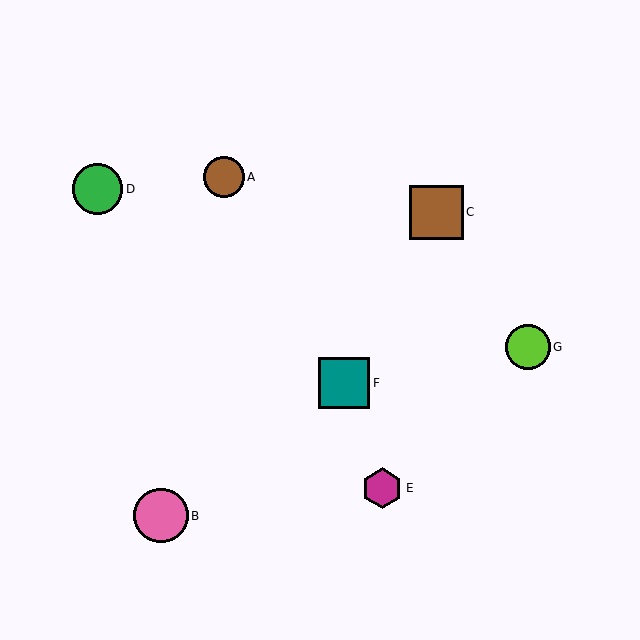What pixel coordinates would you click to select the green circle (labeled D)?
Click at (97, 189) to select the green circle D.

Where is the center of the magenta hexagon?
The center of the magenta hexagon is at (382, 488).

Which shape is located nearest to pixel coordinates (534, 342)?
The lime circle (labeled G) at (528, 347) is nearest to that location.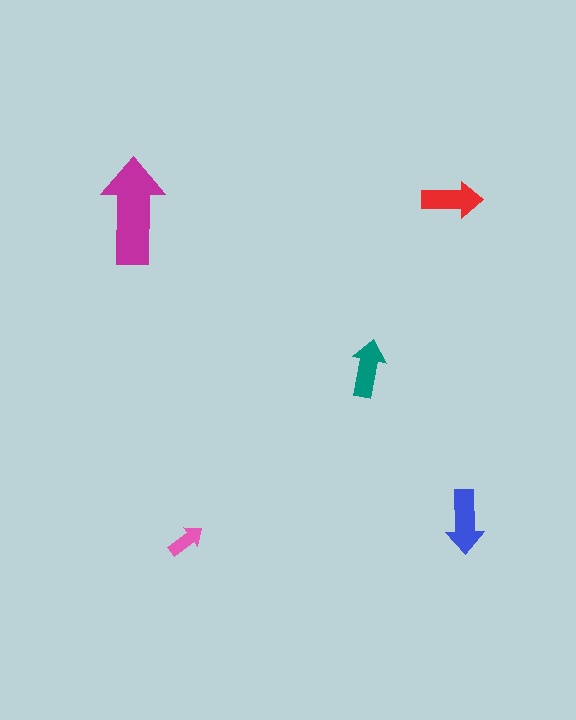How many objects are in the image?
There are 5 objects in the image.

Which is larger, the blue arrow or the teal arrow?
The blue one.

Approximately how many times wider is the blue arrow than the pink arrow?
About 1.5 times wider.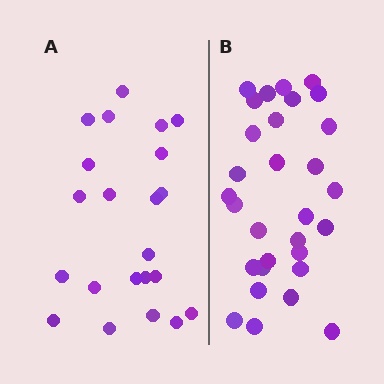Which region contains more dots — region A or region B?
Region B (the right region) has more dots.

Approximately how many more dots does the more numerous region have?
Region B has roughly 8 or so more dots than region A.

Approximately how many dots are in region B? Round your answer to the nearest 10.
About 30 dots.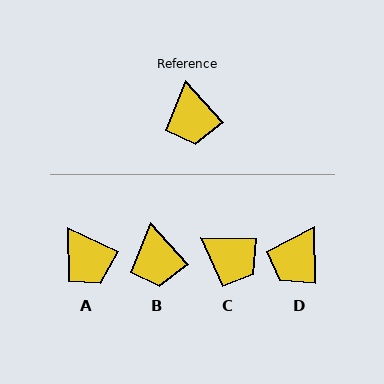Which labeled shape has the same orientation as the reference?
B.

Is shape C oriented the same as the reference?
No, it is off by about 46 degrees.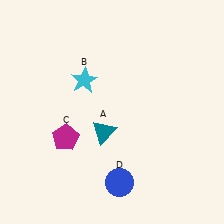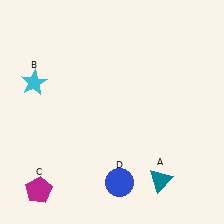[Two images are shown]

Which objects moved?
The objects that moved are: the teal triangle (A), the cyan star (B), the magenta pentagon (C).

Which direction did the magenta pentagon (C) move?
The magenta pentagon (C) moved down.